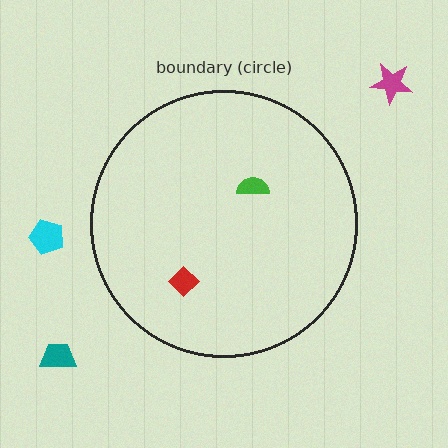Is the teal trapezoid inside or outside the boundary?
Outside.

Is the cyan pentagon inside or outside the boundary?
Outside.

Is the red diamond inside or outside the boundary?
Inside.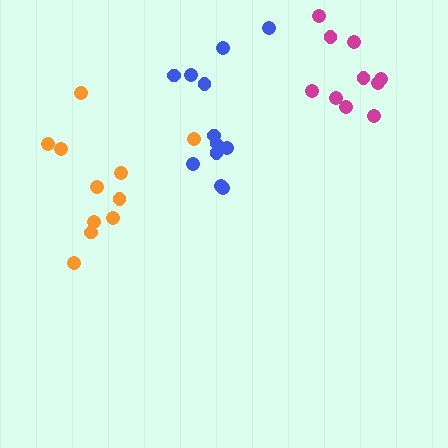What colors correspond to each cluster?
The clusters are colored: orange, blue, magenta.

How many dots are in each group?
Group 1: 11 dots, Group 2: 12 dots, Group 3: 10 dots (33 total).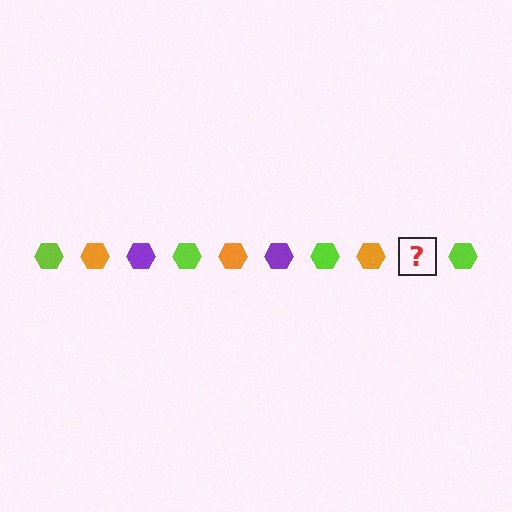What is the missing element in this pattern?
The missing element is a purple hexagon.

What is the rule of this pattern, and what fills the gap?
The rule is that the pattern cycles through lime, orange, purple hexagons. The gap should be filled with a purple hexagon.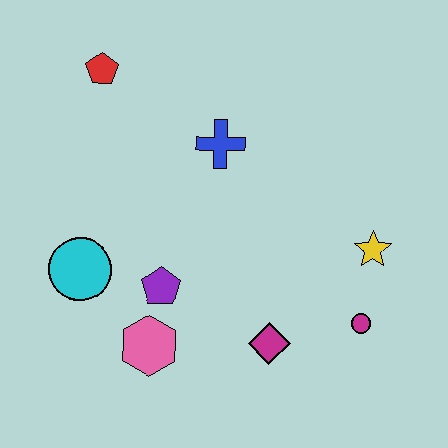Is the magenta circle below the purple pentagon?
Yes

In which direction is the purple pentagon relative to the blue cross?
The purple pentagon is below the blue cross.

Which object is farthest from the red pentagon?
The magenta circle is farthest from the red pentagon.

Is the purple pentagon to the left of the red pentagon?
No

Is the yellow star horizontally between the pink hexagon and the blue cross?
No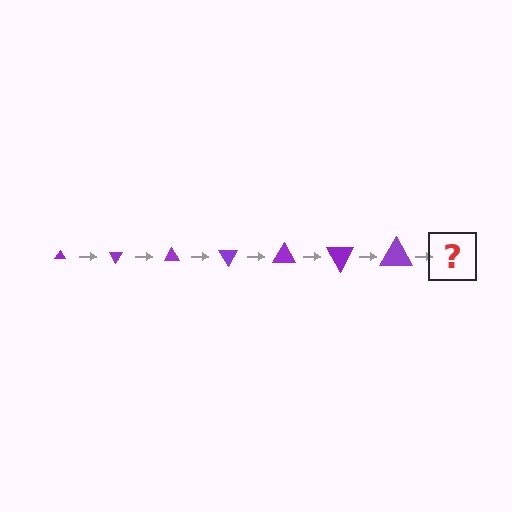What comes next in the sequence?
The next element should be a triangle, larger than the previous one and rotated 420 degrees from the start.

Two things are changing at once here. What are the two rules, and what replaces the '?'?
The two rules are that the triangle grows larger each step and it rotates 60 degrees each step. The '?' should be a triangle, larger than the previous one and rotated 420 degrees from the start.